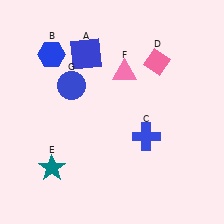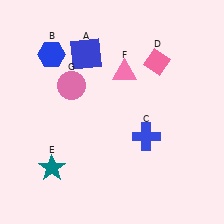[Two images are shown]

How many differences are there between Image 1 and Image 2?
There is 1 difference between the two images.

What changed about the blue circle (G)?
In Image 1, G is blue. In Image 2, it changed to pink.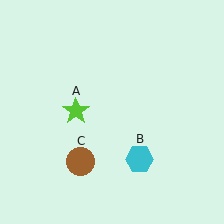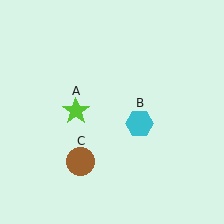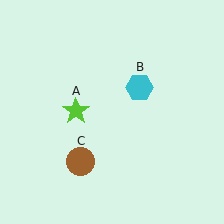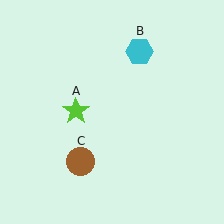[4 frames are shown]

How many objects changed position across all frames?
1 object changed position: cyan hexagon (object B).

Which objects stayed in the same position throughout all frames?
Lime star (object A) and brown circle (object C) remained stationary.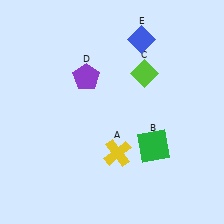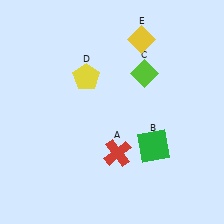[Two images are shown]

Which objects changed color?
A changed from yellow to red. D changed from purple to yellow. E changed from blue to yellow.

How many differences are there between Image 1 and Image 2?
There are 3 differences between the two images.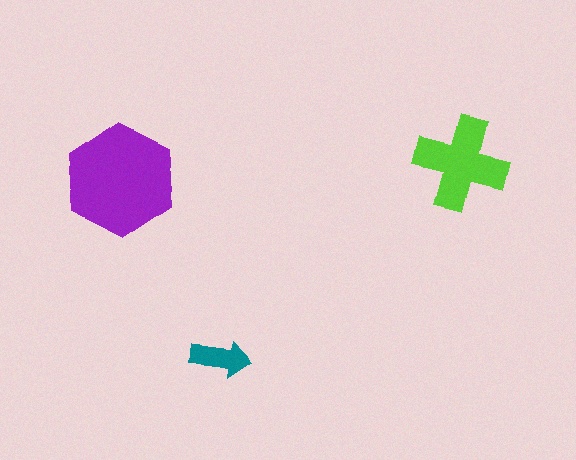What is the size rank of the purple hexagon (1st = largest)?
1st.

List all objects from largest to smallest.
The purple hexagon, the lime cross, the teal arrow.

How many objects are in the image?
There are 3 objects in the image.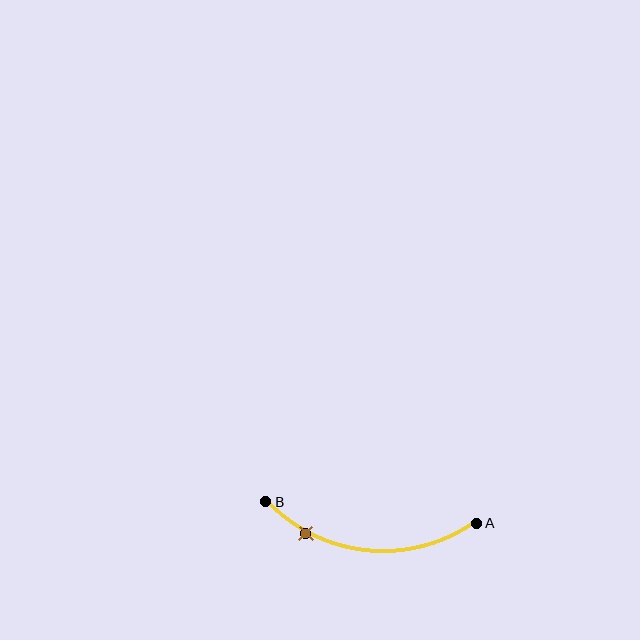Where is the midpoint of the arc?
The arc midpoint is the point on the curve farthest from the straight line joining A and B. It sits below that line.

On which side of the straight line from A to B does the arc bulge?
The arc bulges below the straight line connecting A and B.